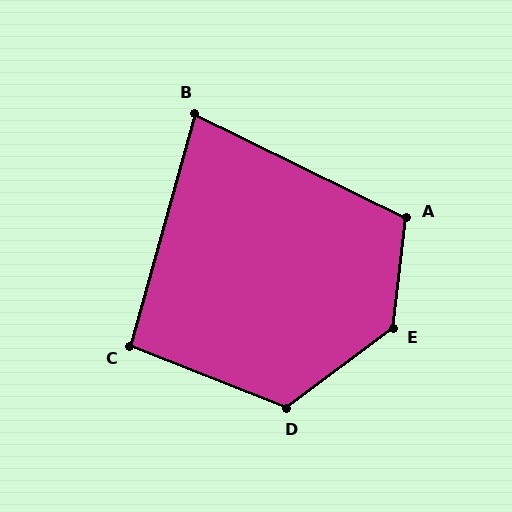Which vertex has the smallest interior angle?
B, at approximately 79 degrees.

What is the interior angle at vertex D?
Approximately 122 degrees (obtuse).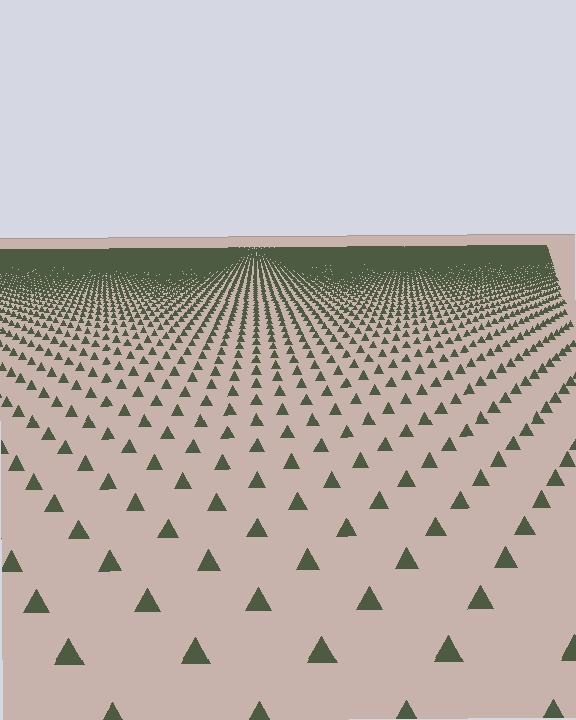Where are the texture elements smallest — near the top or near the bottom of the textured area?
Near the top.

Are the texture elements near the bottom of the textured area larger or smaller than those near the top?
Larger. Near the bottom, elements are closer to the viewer and appear at a bigger on-screen size.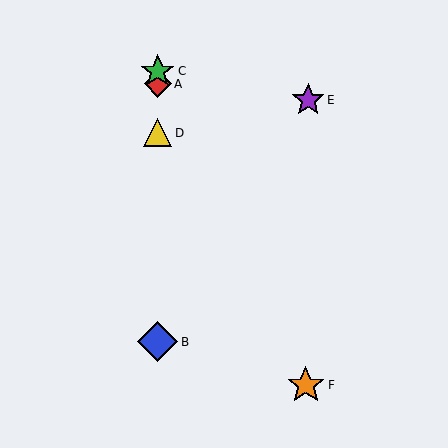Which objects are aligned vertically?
Objects A, B, C, D are aligned vertically.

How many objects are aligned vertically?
4 objects (A, B, C, D) are aligned vertically.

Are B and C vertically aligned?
Yes, both are at x≈158.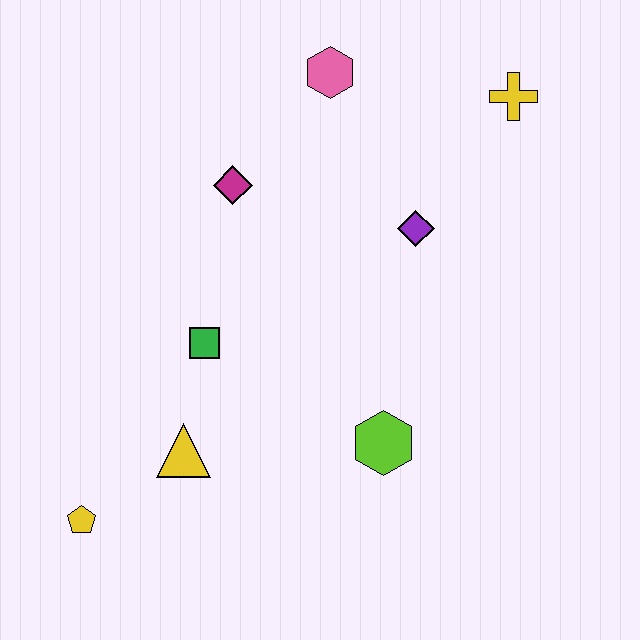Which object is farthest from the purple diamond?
The yellow pentagon is farthest from the purple diamond.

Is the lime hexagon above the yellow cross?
No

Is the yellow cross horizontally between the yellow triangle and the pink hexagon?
No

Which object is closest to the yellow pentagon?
The yellow triangle is closest to the yellow pentagon.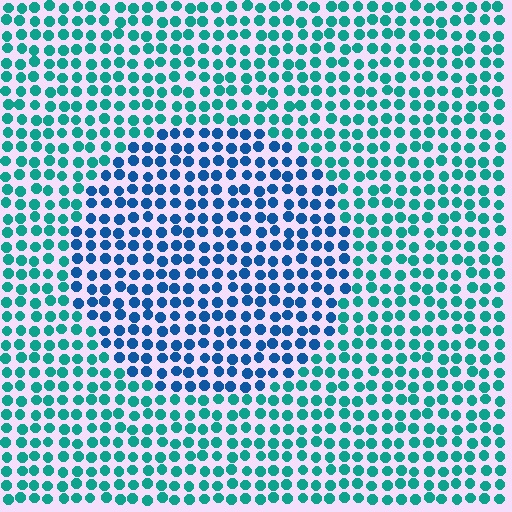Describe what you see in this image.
The image is filled with small teal elements in a uniform arrangement. A circle-shaped region is visible where the elements are tinted to a slightly different hue, forming a subtle color boundary.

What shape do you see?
I see a circle.